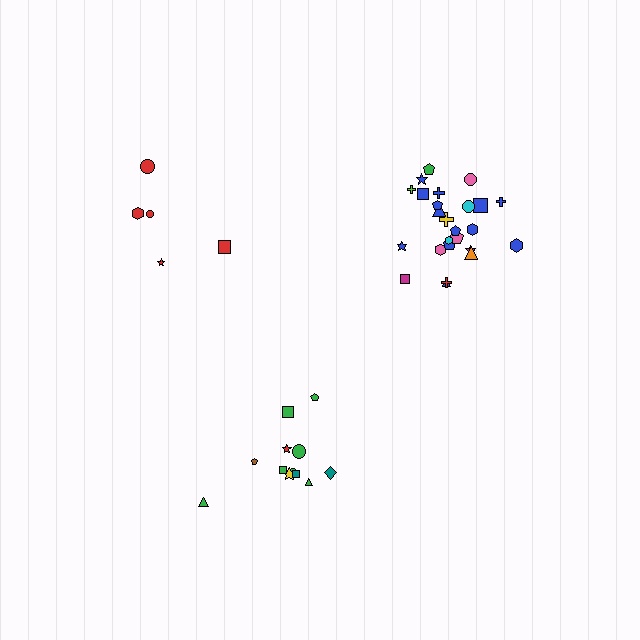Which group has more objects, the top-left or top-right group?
The top-right group.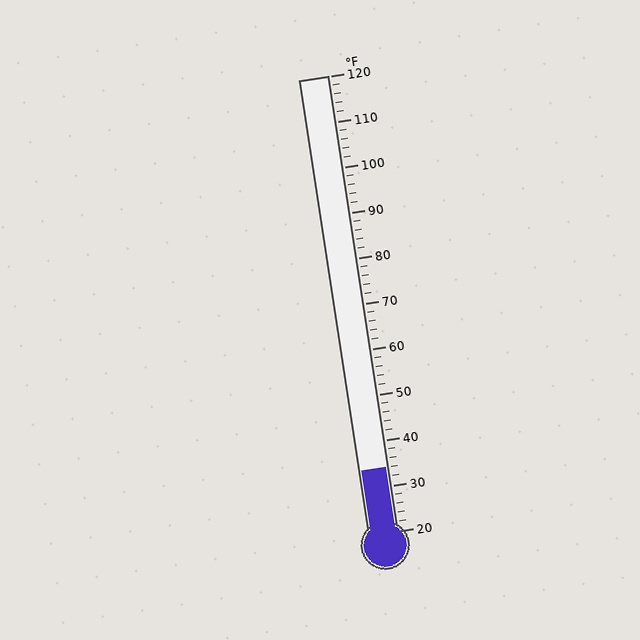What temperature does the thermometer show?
The thermometer shows approximately 34°F.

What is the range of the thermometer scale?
The thermometer scale ranges from 20°F to 120°F.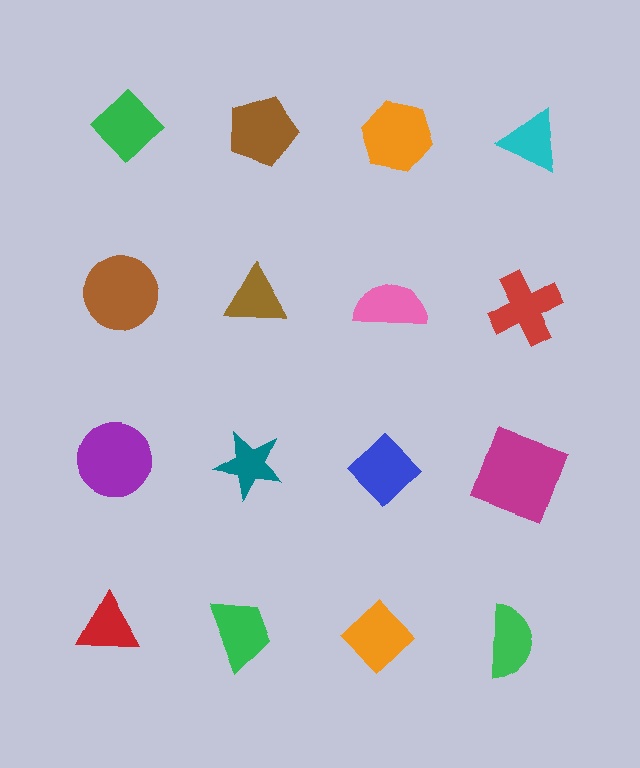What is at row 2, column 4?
A red cross.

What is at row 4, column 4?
A green semicircle.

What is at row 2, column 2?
A brown triangle.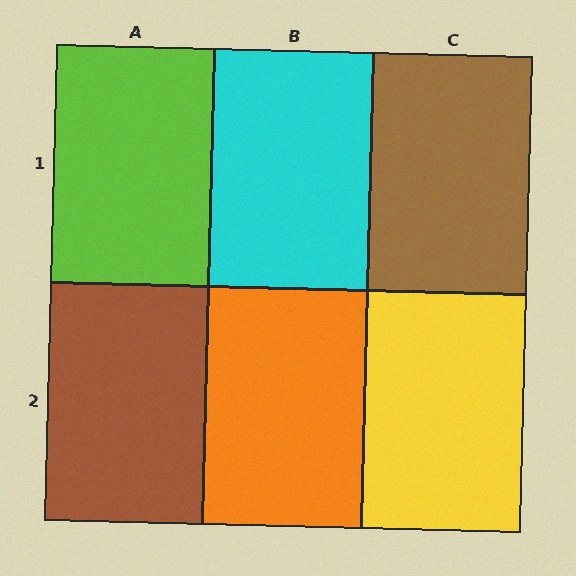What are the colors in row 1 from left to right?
Lime, cyan, brown.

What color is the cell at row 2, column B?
Orange.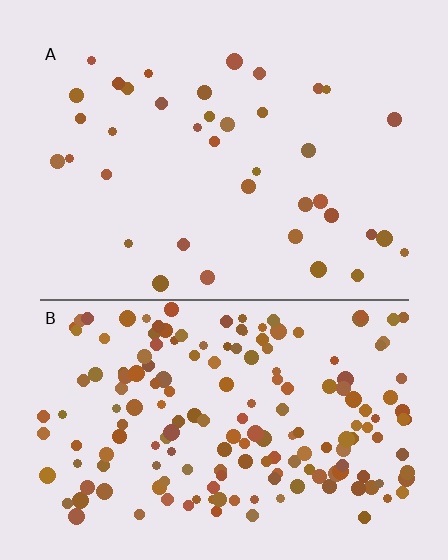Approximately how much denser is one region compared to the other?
Approximately 4.6× — region B over region A.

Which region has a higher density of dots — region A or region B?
B (the bottom).